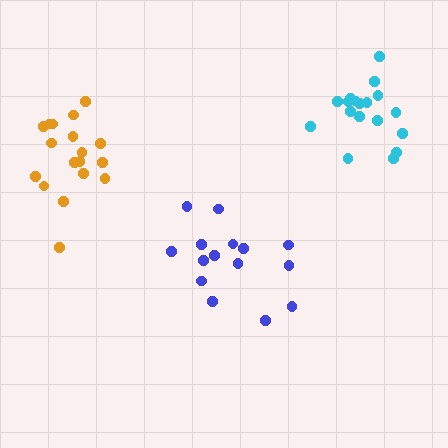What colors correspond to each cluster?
The clusters are colored: orange, cyan, blue.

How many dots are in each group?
Group 1: 18 dots, Group 2: 18 dots, Group 3: 15 dots (51 total).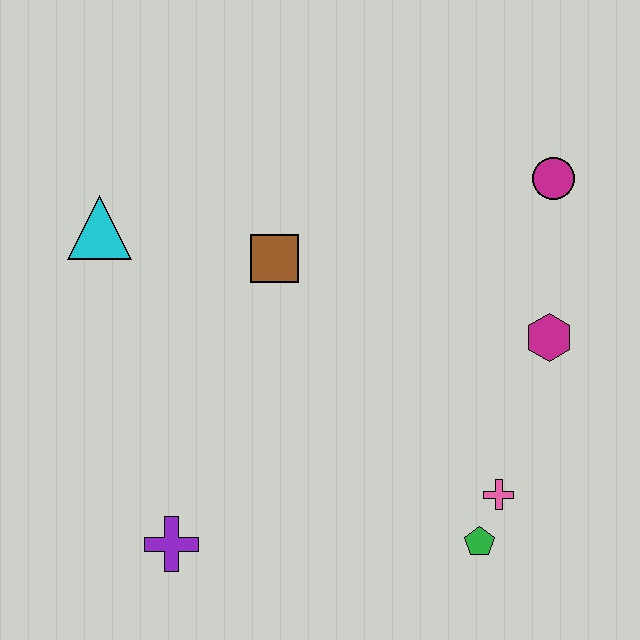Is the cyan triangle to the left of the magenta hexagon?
Yes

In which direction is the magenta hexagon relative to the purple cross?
The magenta hexagon is to the right of the purple cross.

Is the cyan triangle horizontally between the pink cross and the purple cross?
No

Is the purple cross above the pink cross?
No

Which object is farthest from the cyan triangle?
The green pentagon is farthest from the cyan triangle.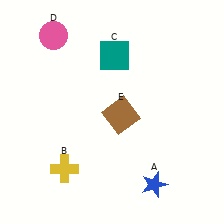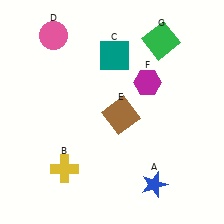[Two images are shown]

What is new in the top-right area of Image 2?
A magenta hexagon (F) was added in the top-right area of Image 2.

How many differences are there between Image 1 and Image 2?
There are 2 differences between the two images.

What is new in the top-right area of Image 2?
A green square (G) was added in the top-right area of Image 2.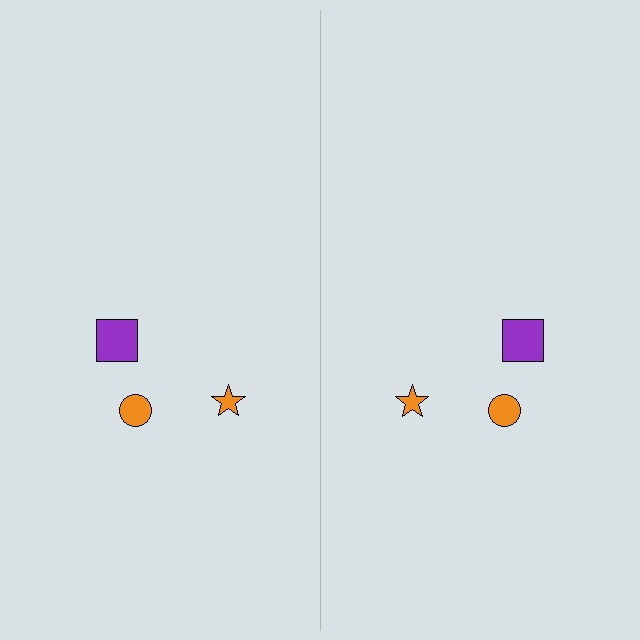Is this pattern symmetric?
Yes, this pattern has bilateral (reflection) symmetry.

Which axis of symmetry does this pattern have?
The pattern has a vertical axis of symmetry running through the center of the image.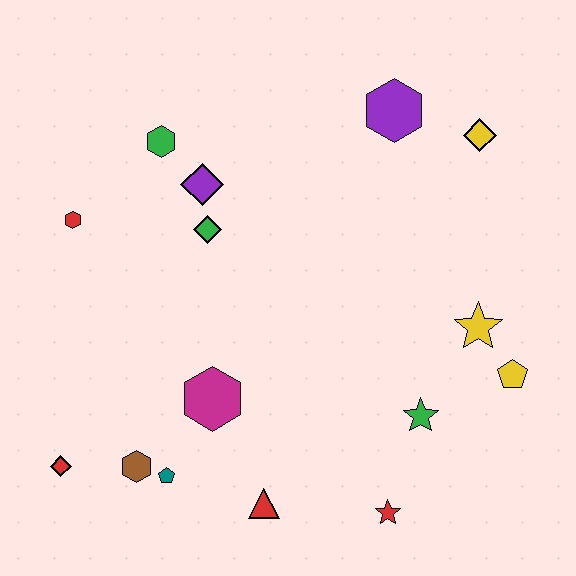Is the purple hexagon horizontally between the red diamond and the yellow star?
Yes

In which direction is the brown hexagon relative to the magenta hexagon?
The brown hexagon is to the left of the magenta hexagon.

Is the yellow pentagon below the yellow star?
Yes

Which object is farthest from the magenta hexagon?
The yellow diamond is farthest from the magenta hexagon.